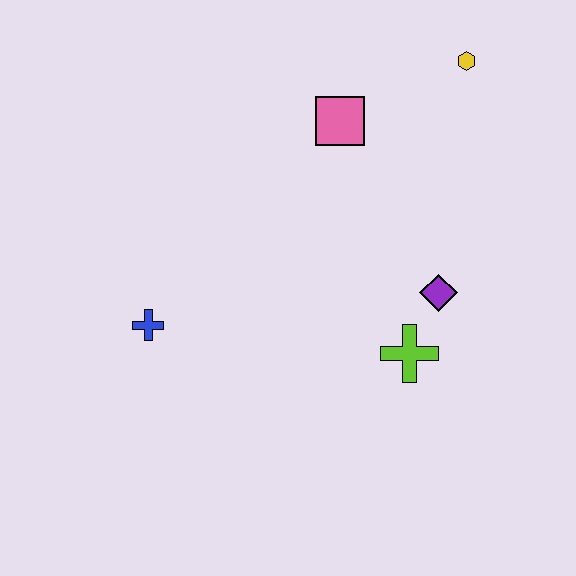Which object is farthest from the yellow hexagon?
The blue cross is farthest from the yellow hexagon.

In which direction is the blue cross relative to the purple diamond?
The blue cross is to the left of the purple diamond.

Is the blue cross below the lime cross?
No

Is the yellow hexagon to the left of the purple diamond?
No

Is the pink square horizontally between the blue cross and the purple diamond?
Yes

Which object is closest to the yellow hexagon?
The pink square is closest to the yellow hexagon.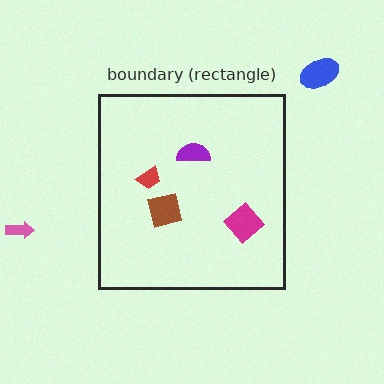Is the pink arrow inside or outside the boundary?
Outside.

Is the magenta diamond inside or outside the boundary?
Inside.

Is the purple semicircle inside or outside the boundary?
Inside.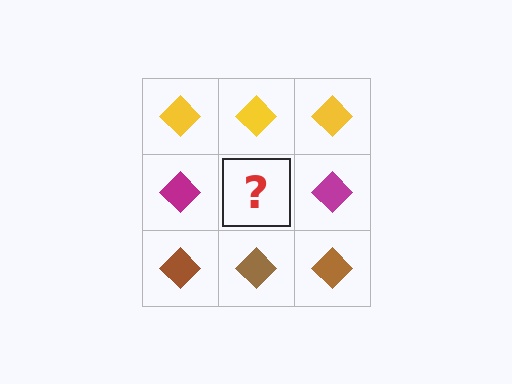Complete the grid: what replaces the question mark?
The question mark should be replaced with a magenta diamond.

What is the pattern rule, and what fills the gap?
The rule is that each row has a consistent color. The gap should be filled with a magenta diamond.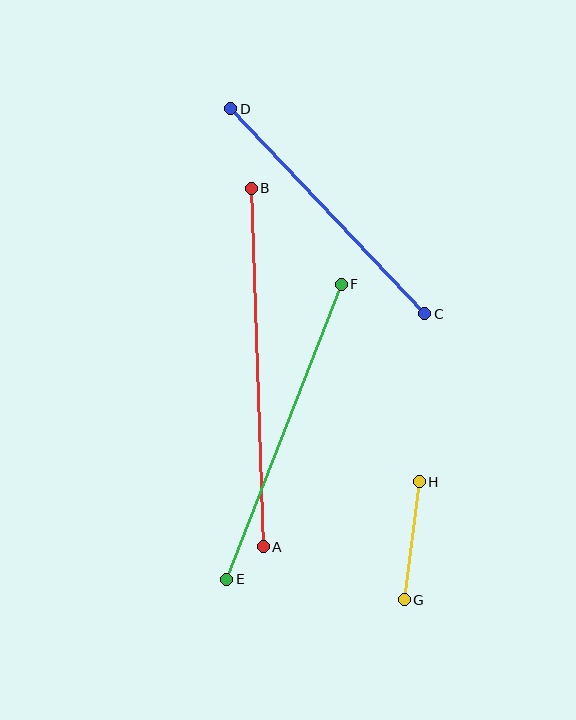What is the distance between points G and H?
The distance is approximately 119 pixels.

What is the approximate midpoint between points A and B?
The midpoint is at approximately (257, 367) pixels.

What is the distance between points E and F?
The distance is approximately 317 pixels.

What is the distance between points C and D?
The distance is approximately 282 pixels.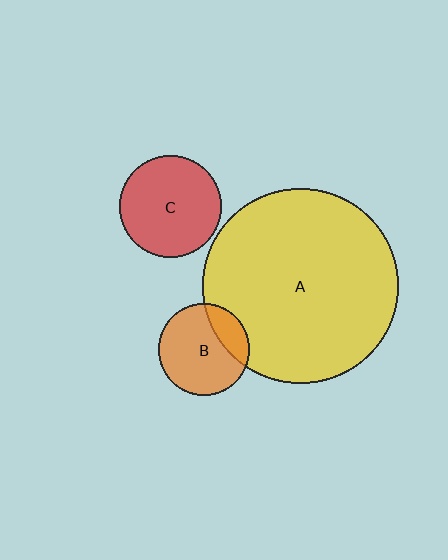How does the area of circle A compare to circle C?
Approximately 3.7 times.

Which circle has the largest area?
Circle A (yellow).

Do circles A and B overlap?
Yes.